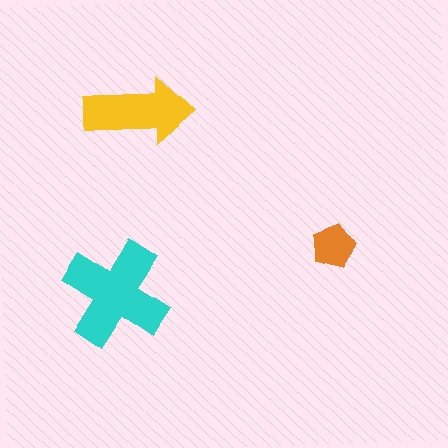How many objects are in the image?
There are 3 objects in the image.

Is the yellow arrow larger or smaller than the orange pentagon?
Larger.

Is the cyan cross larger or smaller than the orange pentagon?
Larger.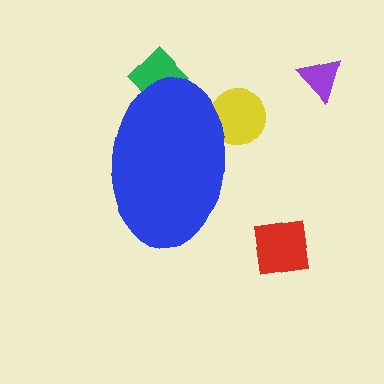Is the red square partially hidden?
No, the red square is fully visible.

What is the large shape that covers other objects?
A blue ellipse.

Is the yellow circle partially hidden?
Yes, the yellow circle is partially hidden behind the blue ellipse.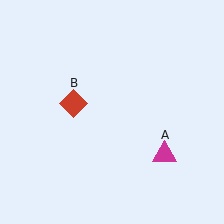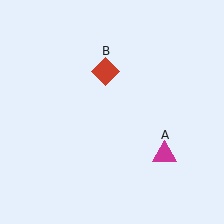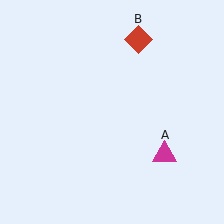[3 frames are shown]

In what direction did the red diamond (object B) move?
The red diamond (object B) moved up and to the right.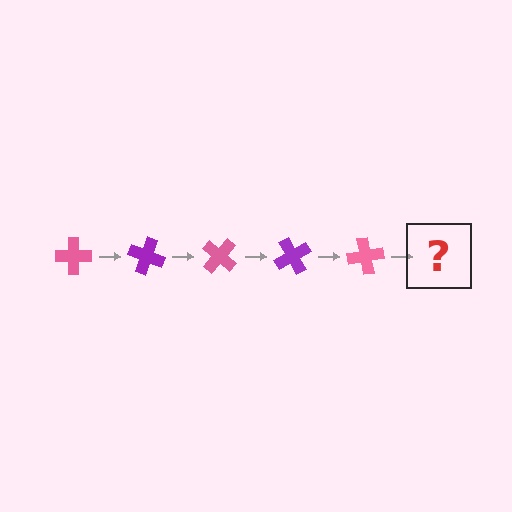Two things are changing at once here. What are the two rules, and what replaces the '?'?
The two rules are that it rotates 20 degrees each step and the color cycles through pink and purple. The '?' should be a purple cross, rotated 100 degrees from the start.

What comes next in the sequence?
The next element should be a purple cross, rotated 100 degrees from the start.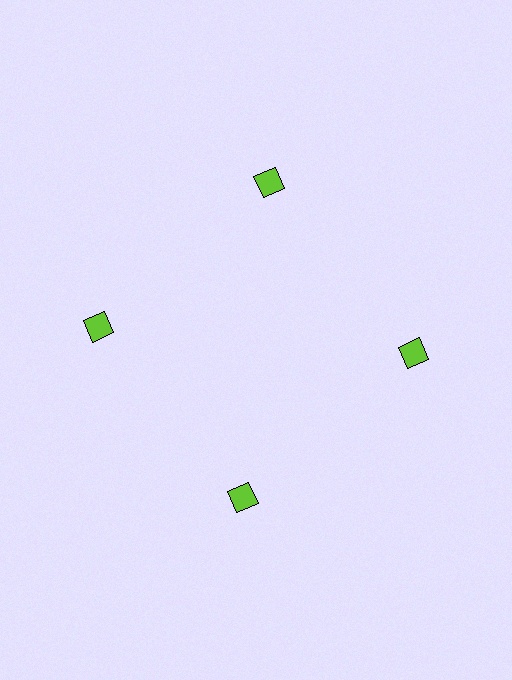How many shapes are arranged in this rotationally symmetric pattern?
There are 4 shapes, arranged in 4 groups of 1.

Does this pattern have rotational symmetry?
Yes, this pattern has 4-fold rotational symmetry. It looks the same after rotating 90 degrees around the center.